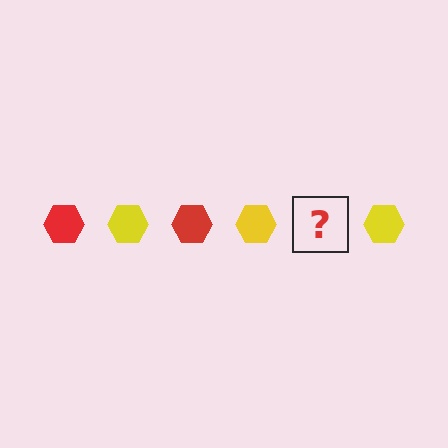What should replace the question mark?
The question mark should be replaced with a red hexagon.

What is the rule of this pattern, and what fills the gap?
The rule is that the pattern cycles through red, yellow hexagons. The gap should be filled with a red hexagon.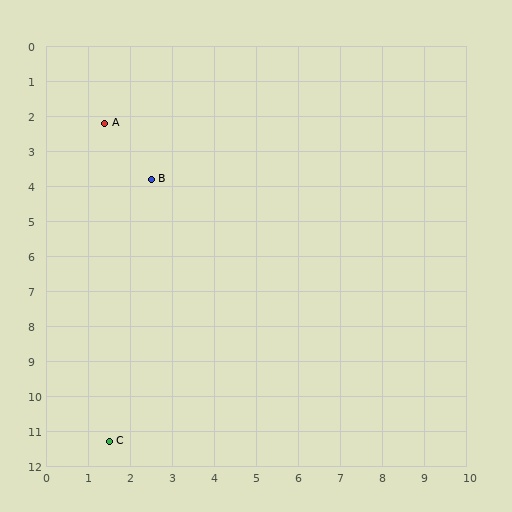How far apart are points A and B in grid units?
Points A and B are about 1.9 grid units apart.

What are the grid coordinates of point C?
Point C is at approximately (1.5, 11.3).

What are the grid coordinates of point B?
Point B is at approximately (2.5, 3.8).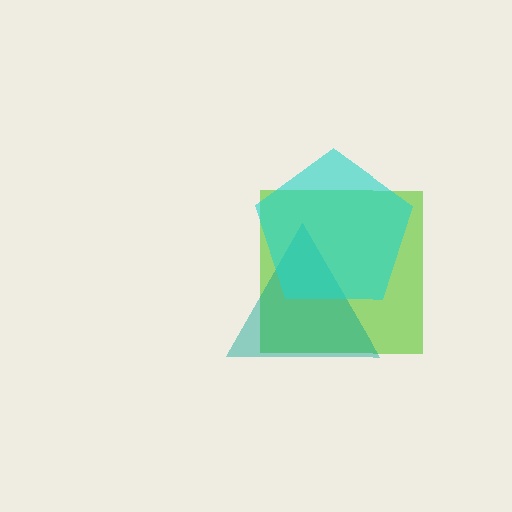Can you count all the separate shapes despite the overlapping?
Yes, there are 3 separate shapes.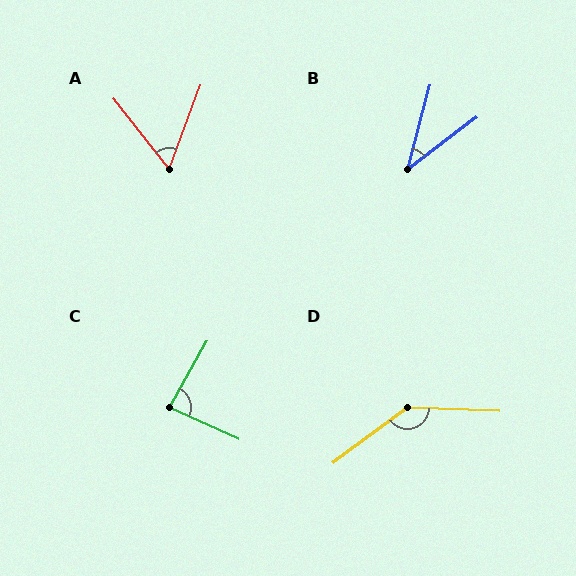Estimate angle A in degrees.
Approximately 59 degrees.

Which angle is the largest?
D, at approximately 141 degrees.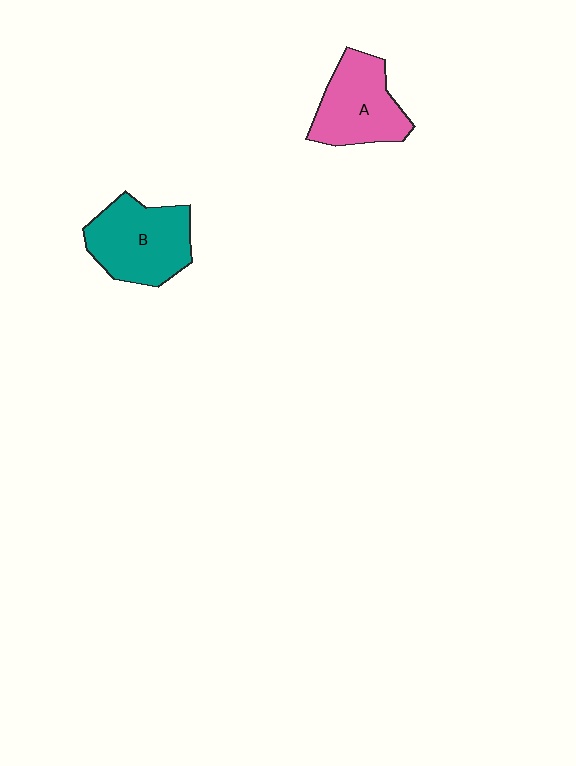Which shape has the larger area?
Shape B (teal).